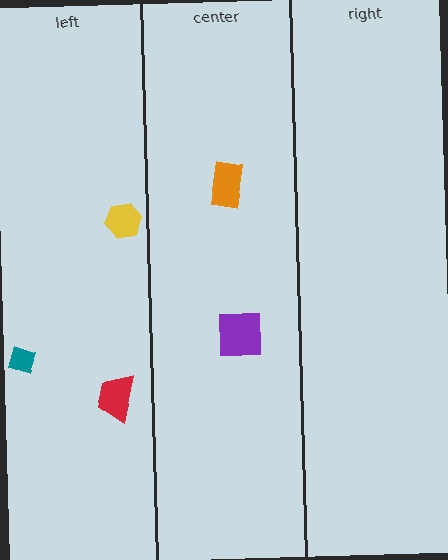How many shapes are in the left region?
3.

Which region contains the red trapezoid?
The left region.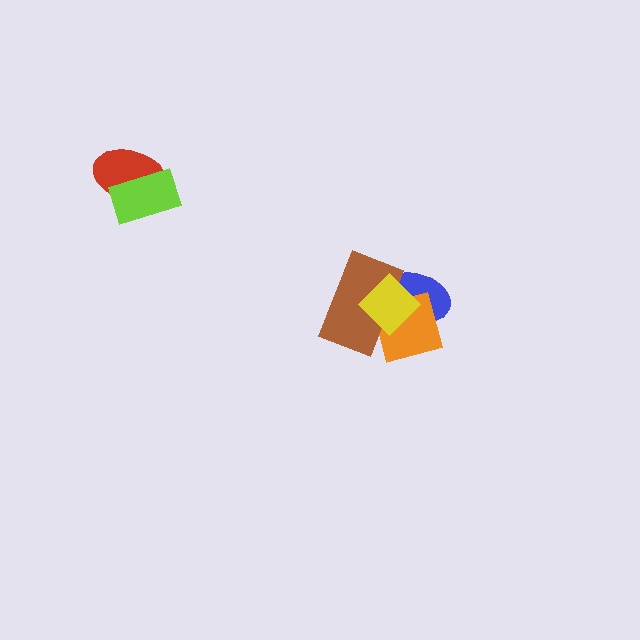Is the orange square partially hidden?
Yes, it is partially covered by another shape.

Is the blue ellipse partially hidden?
Yes, it is partially covered by another shape.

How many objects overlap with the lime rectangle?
1 object overlaps with the lime rectangle.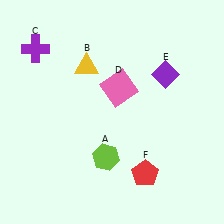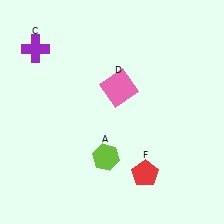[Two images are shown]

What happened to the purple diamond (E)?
The purple diamond (E) was removed in Image 2. It was in the top-right area of Image 1.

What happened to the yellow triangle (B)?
The yellow triangle (B) was removed in Image 2. It was in the top-left area of Image 1.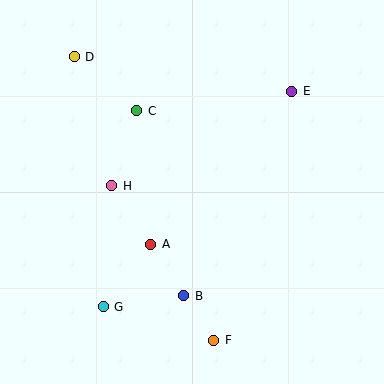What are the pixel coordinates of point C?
Point C is at (137, 111).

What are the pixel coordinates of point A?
Point A is at (150, 244).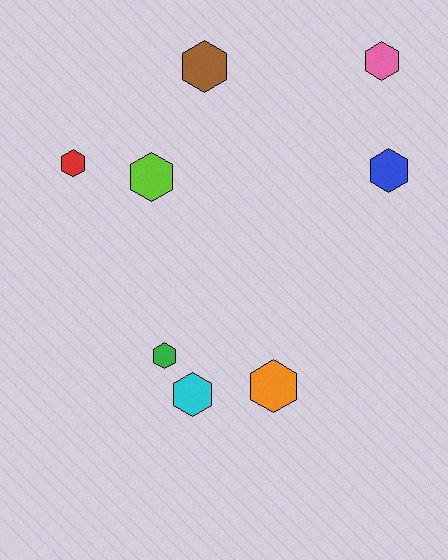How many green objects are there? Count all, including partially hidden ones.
There is 1 green object.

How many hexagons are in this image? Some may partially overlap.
There are 8 hexagons.